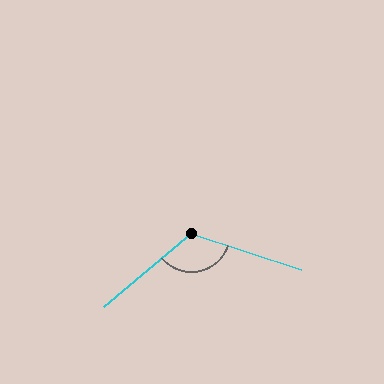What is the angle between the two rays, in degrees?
Approximately 122 degrees.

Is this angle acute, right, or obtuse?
It is obtuse.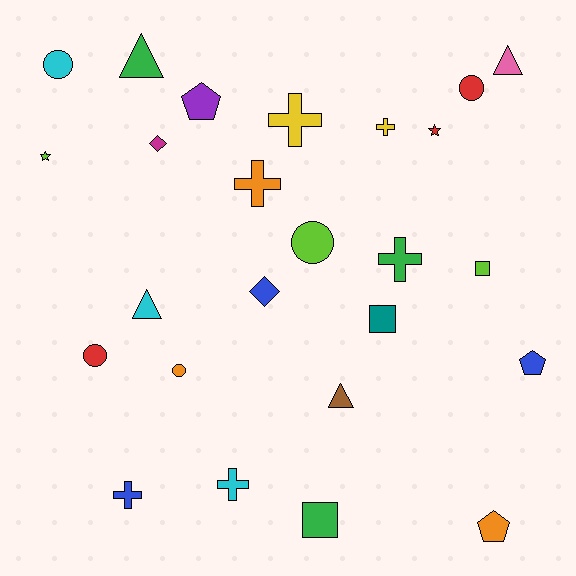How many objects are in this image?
There are 25 objects.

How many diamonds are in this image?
There are 2 diamonds.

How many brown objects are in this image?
There is 1 brown object.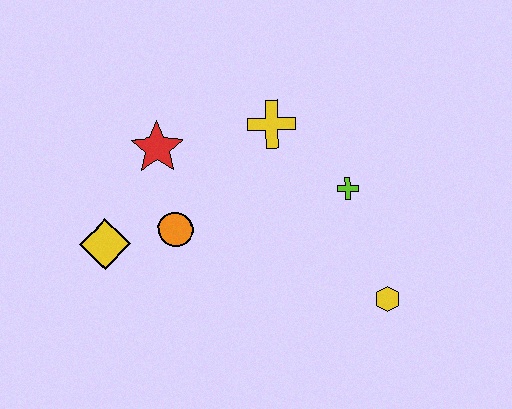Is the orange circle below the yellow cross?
Yes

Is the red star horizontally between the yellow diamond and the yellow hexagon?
Yes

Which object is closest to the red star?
The orange circle is closest to the red star.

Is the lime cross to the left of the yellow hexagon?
Yes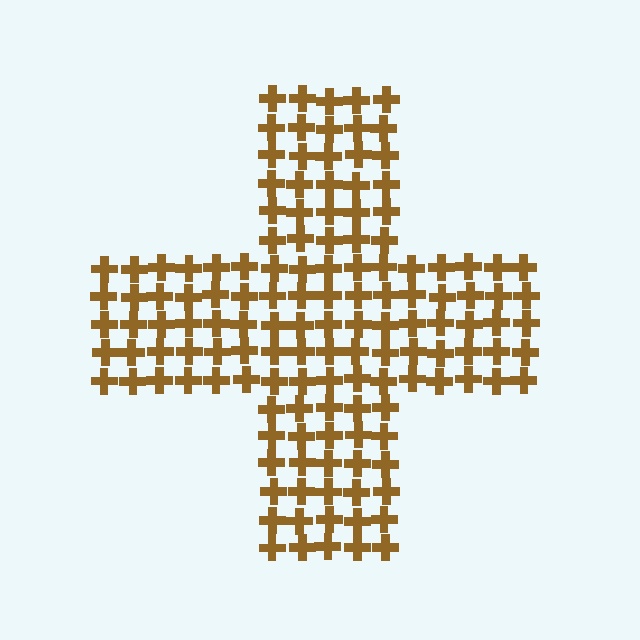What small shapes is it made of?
It is made of small crosses.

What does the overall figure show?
The overall figure shows a cross.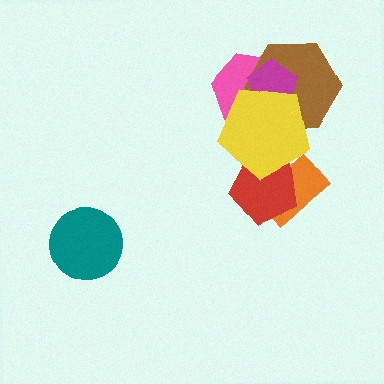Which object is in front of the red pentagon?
The yellow pentagon is in front of the red pentagon.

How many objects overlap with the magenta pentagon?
3 objects overlap with the magenta pentagon.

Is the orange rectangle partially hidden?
Yes, it is partially covered by another shape.